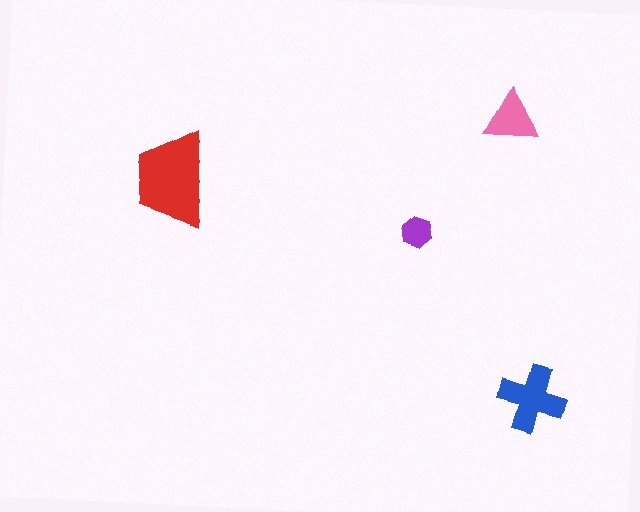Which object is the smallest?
The purple hexagon.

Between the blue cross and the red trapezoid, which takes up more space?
The red trapezoid.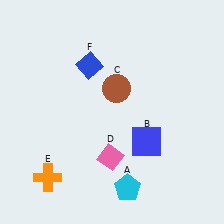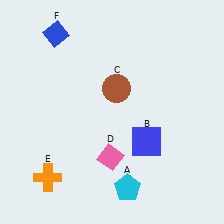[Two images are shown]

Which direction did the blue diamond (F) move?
The blue diamond (F) moved left.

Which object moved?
The blue diamond (F) moved left.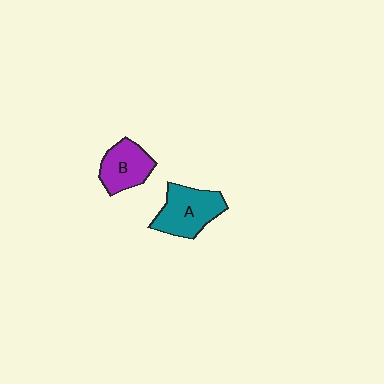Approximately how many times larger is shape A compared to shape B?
Approximately 1.3 times.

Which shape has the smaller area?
Shape B (purple).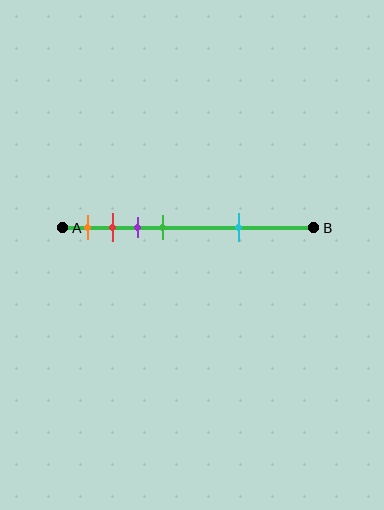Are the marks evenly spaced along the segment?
No, the marks are not evenly spaced.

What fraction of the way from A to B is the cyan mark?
The cyan mark is approximately 70% (0.7) of the way from A to B.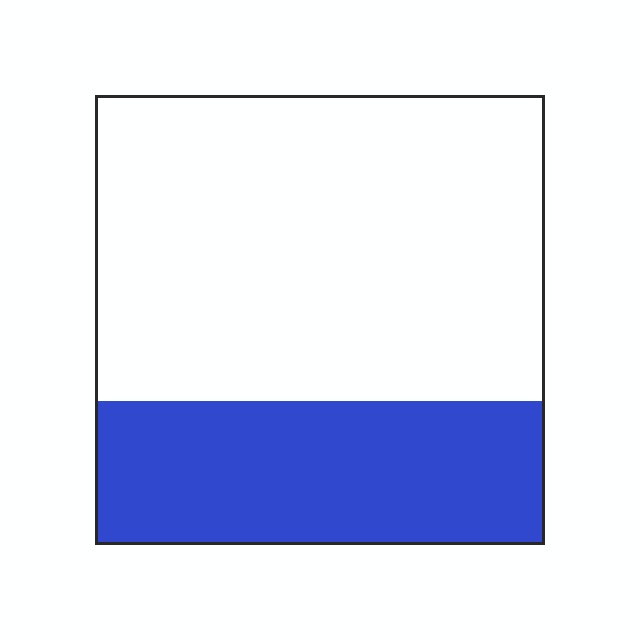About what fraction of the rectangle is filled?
About one third (1/3).